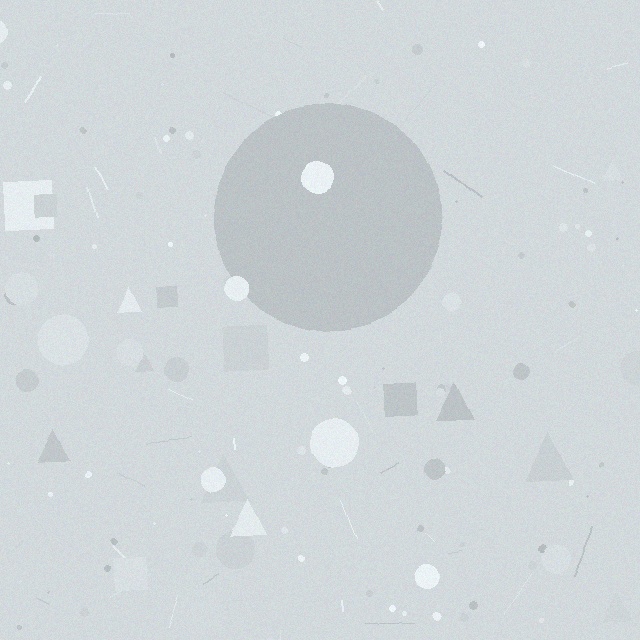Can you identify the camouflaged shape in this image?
The camouflaged shape is a circle.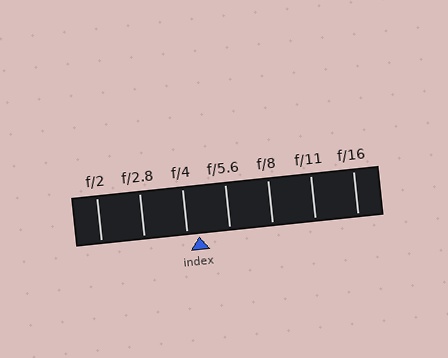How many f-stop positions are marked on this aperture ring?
There are 7 f-stop positions marked.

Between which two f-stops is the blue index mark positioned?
The index mark is between f/4 and f/5.6.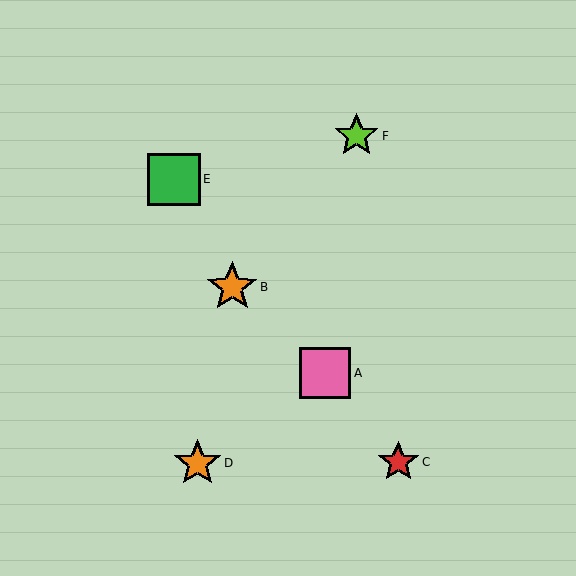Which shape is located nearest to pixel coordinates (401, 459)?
The red star (labeled C) at (398, 462) is nearest to that location.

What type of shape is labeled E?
Shape E is a green square.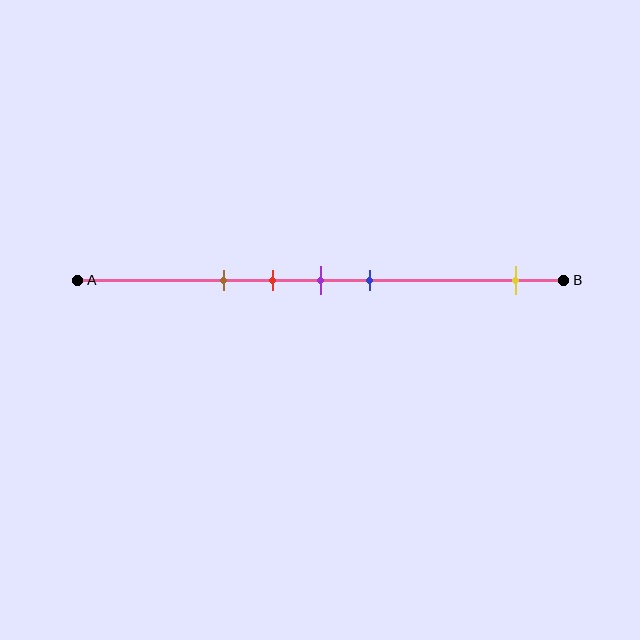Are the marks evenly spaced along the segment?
No, the marks are not evenly spaced.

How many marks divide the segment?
There are 5 marks dividing the segment.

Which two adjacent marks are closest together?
The red and purple marks are the closest adjacent pair.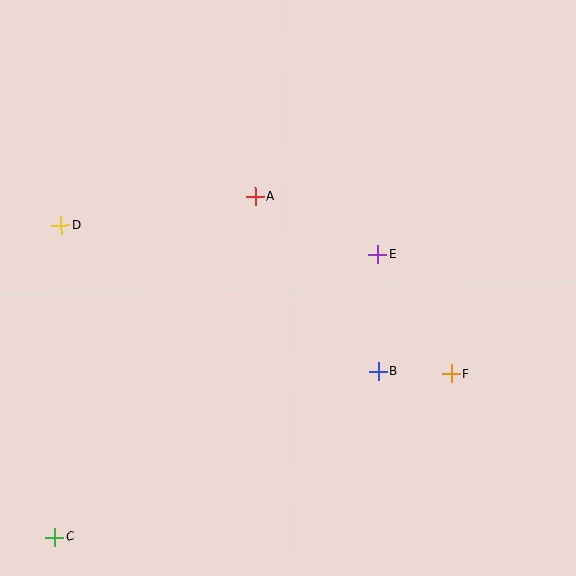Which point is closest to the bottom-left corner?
Point C is closest to the bottom-left corner.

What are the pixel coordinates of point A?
Point A is at (255, 197).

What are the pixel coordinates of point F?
Point F is at (452, 374).